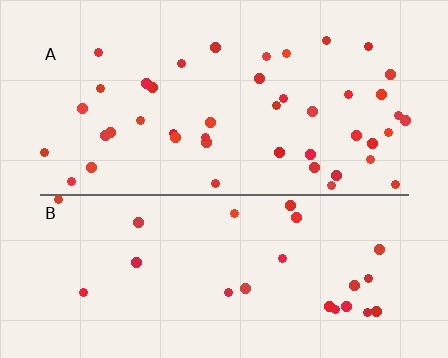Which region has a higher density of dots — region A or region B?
A (the top).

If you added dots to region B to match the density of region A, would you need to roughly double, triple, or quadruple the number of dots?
Approximately double.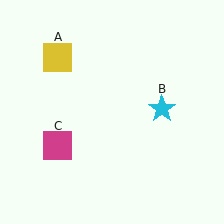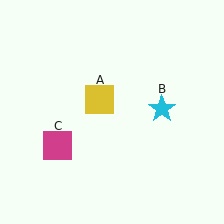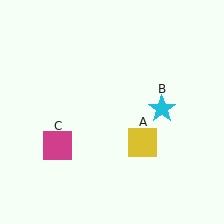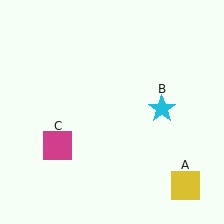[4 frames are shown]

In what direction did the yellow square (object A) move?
The yellow square (object A) moved down and to the right.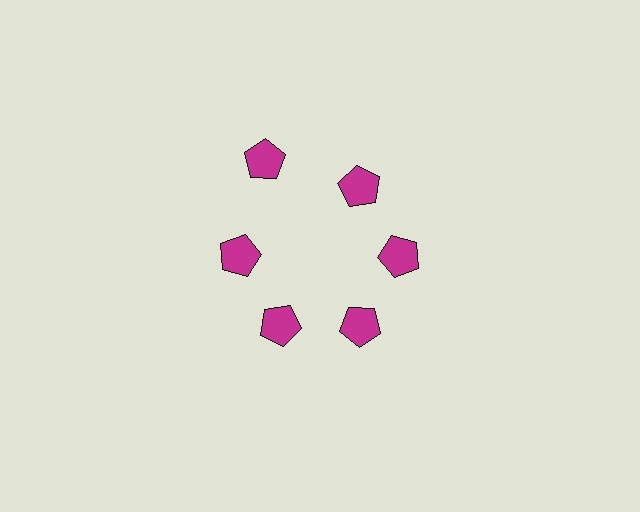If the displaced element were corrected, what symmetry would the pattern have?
It would have 6-fold rotational symmetry — the pattern would map onto itself every 60 degrees.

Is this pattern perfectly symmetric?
No. The 6 magenta pentagons are arranged in a ring, but one element near the 11 o'clock position is pushed outward from the center, breaking the 6-fold rotational symmetry.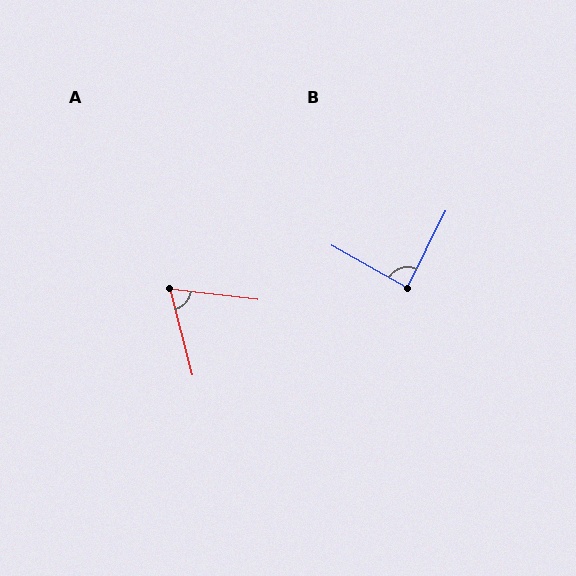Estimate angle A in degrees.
Approximately 69 degrees.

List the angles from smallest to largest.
A (69°), B (87°).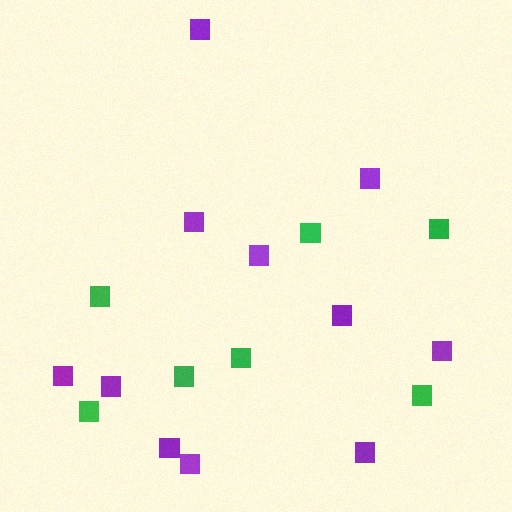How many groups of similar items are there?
There are 2 groups: one group of green squares (7) and one group of purple squares (11).